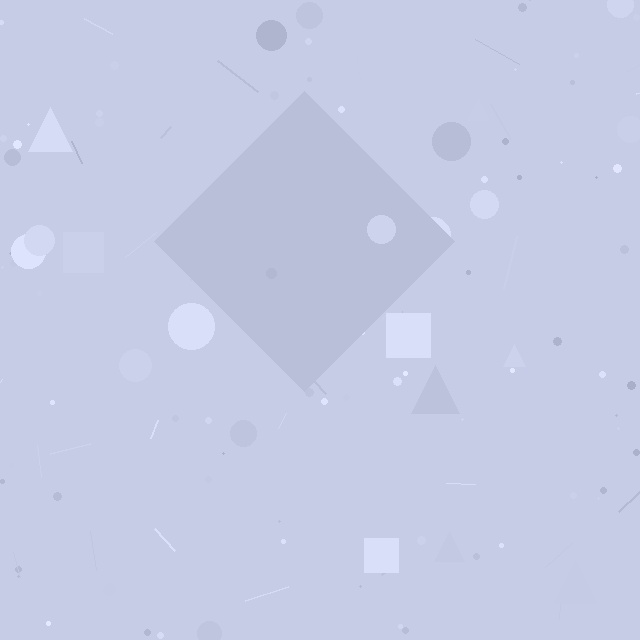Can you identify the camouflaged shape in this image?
The camouflaged shape is a diamond.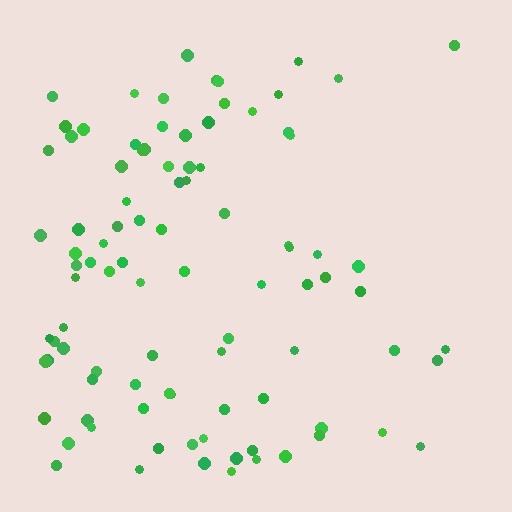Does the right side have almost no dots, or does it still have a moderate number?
Still a moderate number, just noticeably fewer than the left.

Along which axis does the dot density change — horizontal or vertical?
Horizontal.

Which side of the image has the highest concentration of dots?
The left.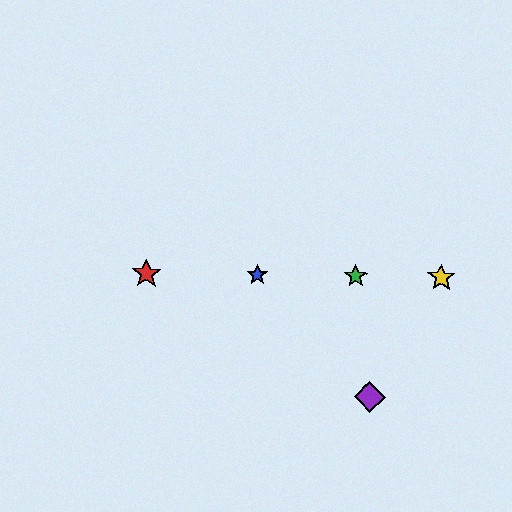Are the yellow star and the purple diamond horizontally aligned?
No, the yellow star is at y≈278 and the purple diamond is at y≈397.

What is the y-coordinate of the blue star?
The blue star is at y≈275.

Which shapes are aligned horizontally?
The red star, the blue star, the green star, the yellow star are aligned horizontally.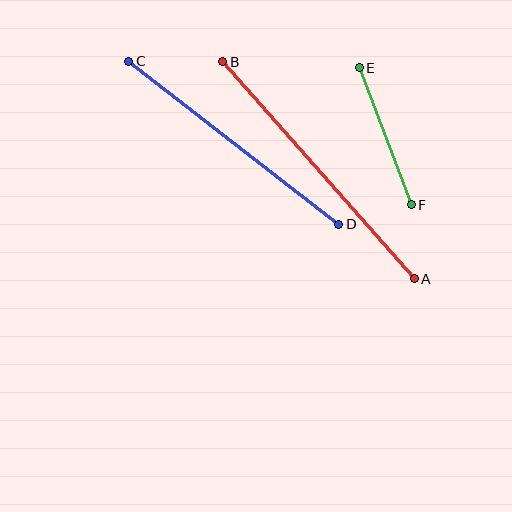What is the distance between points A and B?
The distance is approximately 289 pixels.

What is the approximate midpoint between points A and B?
The midpoint is at approximately (318, 170) pixels.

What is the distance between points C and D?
The distance is approximately 266 pixels.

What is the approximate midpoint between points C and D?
The midpoint is at approximately (234, 143) pixels.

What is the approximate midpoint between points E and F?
The midpoint is at approximately (385, 136) pixels.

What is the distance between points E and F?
The distance is approximately 146 pixels.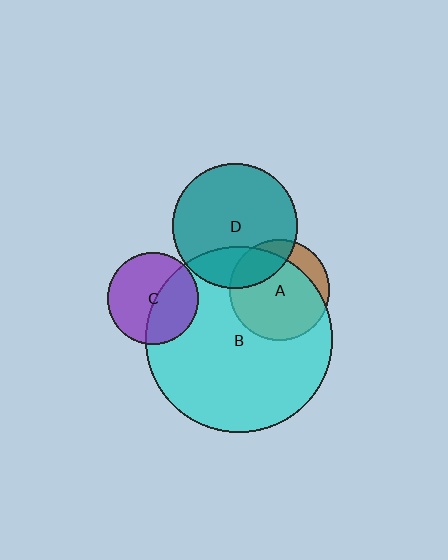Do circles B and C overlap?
Yes.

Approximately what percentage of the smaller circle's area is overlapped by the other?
Approximately 40%.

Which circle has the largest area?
Circle B (cyan).